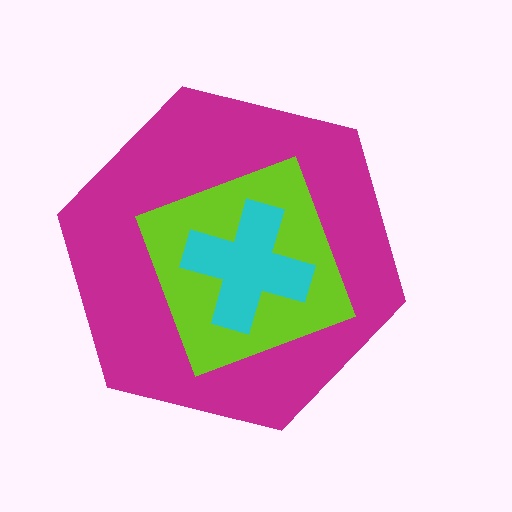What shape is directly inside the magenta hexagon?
The lime diamond.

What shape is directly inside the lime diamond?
The cyan cross.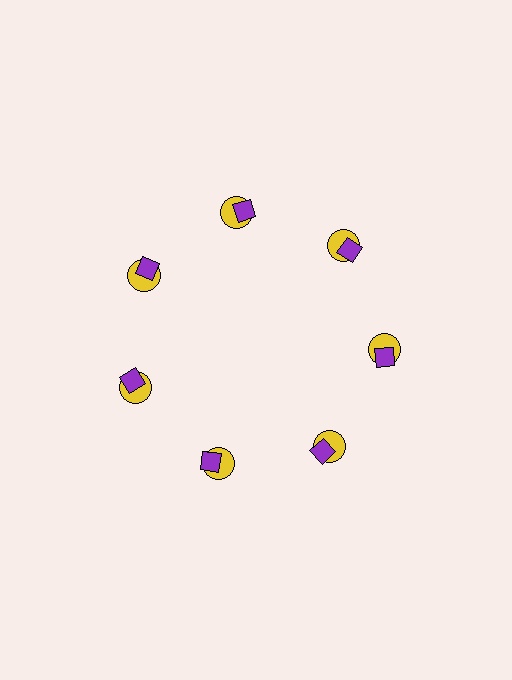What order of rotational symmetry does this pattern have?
This pattern has 7-fold rotational symmetry.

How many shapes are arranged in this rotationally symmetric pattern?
There are 14 shapes, arranged in 7 groups of 2.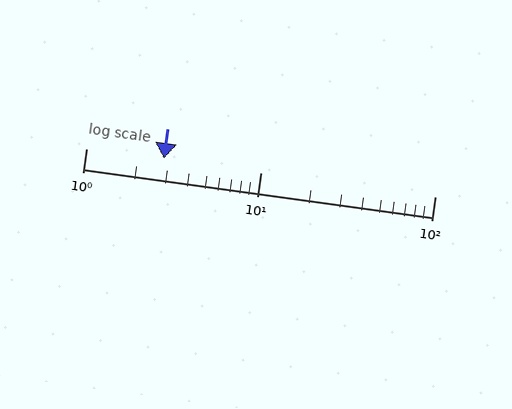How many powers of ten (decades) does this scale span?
The scale spans 2 decades, from 1 to 100.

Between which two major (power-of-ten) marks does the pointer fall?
The pointer is between 1 and 10.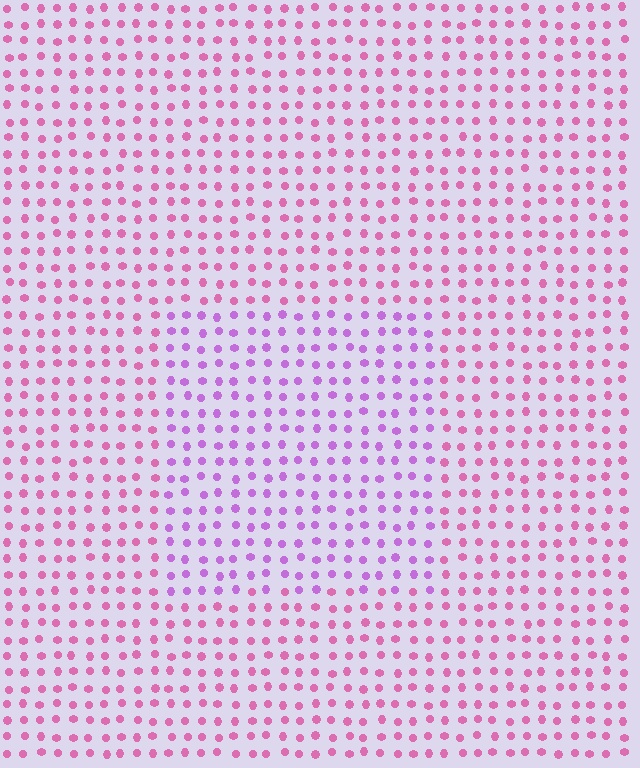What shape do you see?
I see a rectangle.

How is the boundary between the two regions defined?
The boundary is defined purely by a slight shift in hue (about 36 degrees). Spacing, size, and orientation are identical on both sides.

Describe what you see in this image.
The image is filled with small pink elements in a uniform arrangement. A rectangle-shaped region is visible where the elements are tinted to a slightly different hue, forming a subtle color boundary.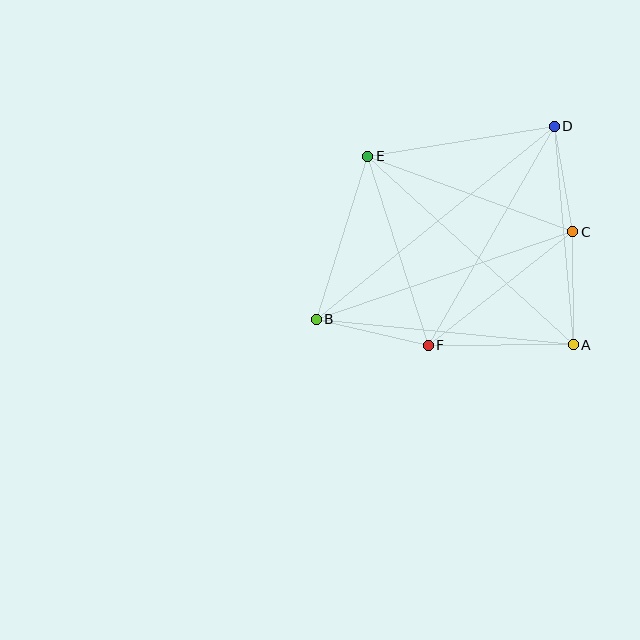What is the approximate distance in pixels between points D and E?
The distance between D and E is approximately 189 pixels.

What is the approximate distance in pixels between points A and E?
The distance between A and E is approximately 279 pixels.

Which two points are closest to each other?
Points C and D are closest to each other.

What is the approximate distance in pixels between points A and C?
The distance between A and C is approximately 113 pixels.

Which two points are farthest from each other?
Points B and D are farthest from each other.